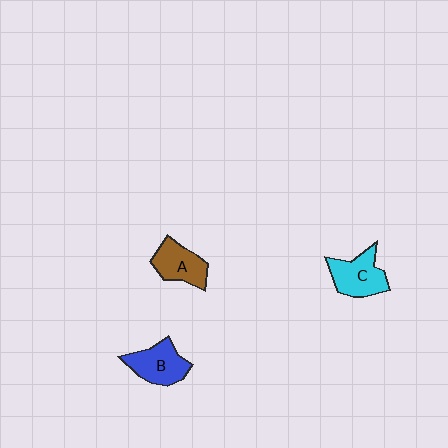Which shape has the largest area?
Shape C (cyan).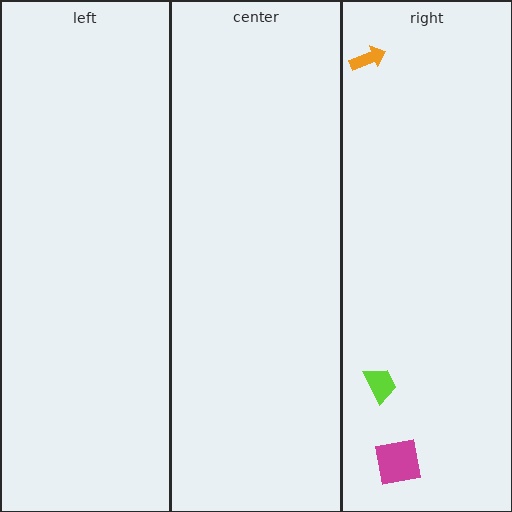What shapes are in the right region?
The magenta square, the lime trapezoid, the orange arrow.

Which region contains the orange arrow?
The right region.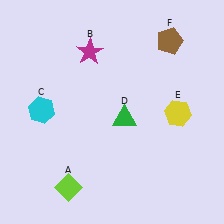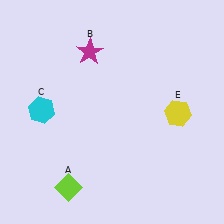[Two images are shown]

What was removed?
The brown pentagon (F), the green triangle (D) were removed in Image 2.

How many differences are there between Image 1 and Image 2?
There are 2 differences between the two images.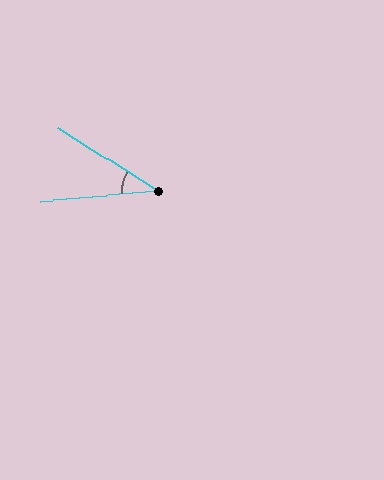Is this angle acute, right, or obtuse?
It is acute.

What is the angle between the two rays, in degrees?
Approximately 37 degrees.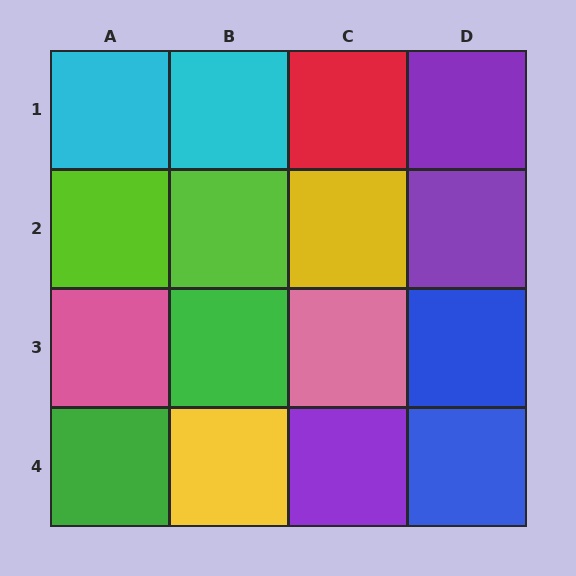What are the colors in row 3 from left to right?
Pink, green, pink, blue.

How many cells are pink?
2 cells are pink.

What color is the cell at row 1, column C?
Red.